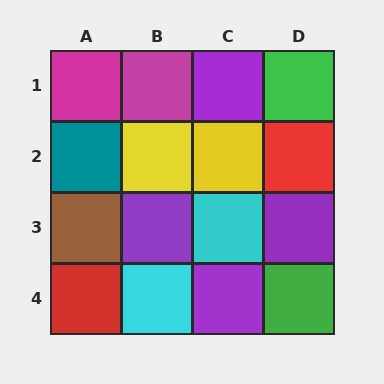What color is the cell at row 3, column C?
Cyan.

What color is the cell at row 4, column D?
Green.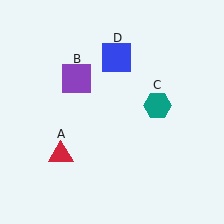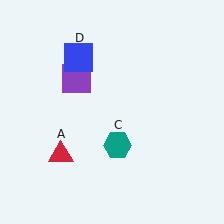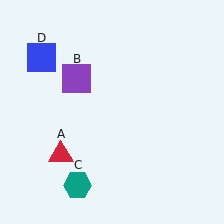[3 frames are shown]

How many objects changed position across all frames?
2 objects changed position: teal hexagon (object C), blue square (object D).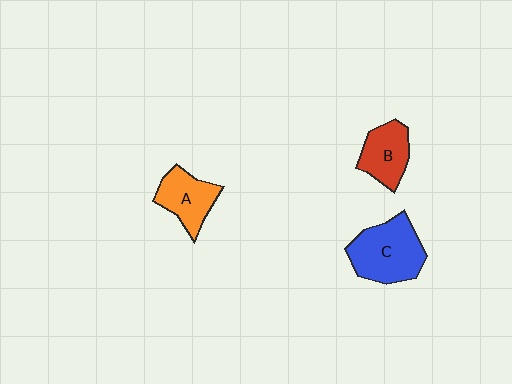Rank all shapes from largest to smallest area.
From largest to smallest: C (blue), A (orange), B (red).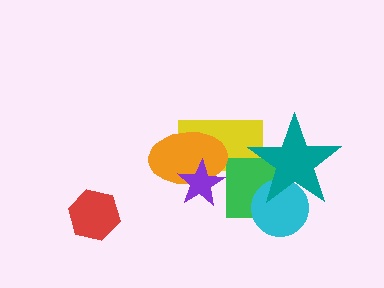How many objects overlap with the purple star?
2 objects overlap with the purple star.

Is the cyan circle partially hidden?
Yes, it is partially covered by another shape.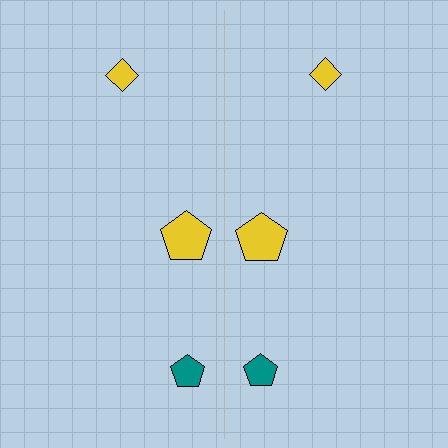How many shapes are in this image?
There are 6 shapes in this image.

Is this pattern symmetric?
Yes, this pattern has bilateral (reflection) symmetry.